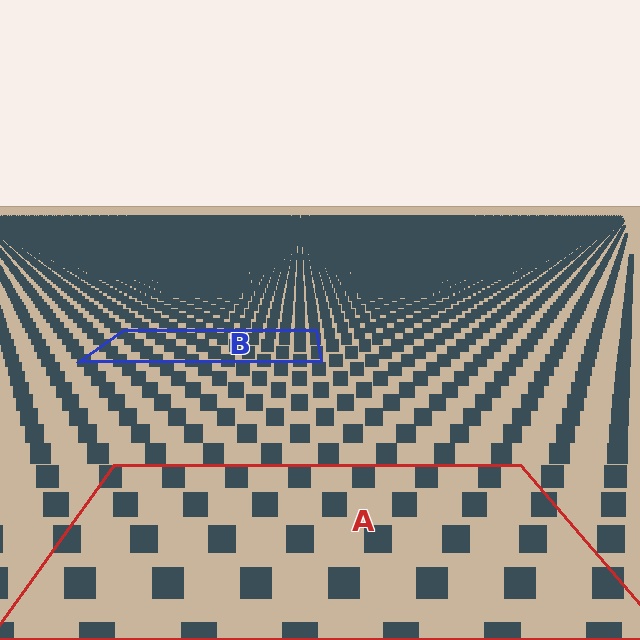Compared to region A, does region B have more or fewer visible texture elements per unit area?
Region B has more texture elements per unit area — they are packed more densely because it is farther away.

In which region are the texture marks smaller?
The texture marks are smaller in region B, because it is farther away.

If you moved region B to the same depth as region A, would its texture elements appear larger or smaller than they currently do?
They would appear larger. At a closer depth, the same texture elements are projected at a bigger on-screen size.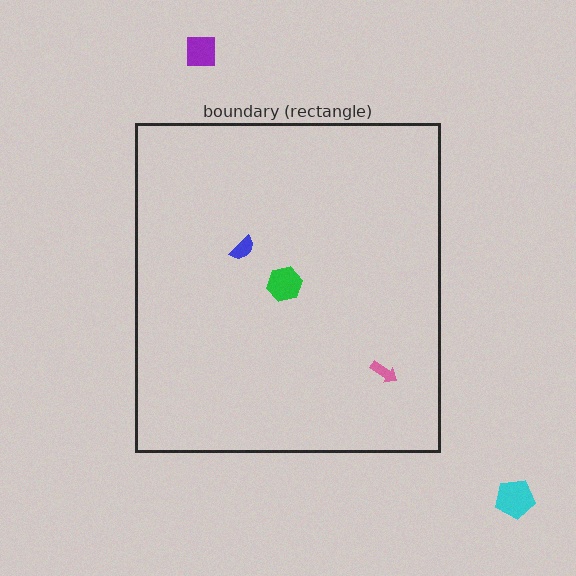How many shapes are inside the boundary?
3 inside, 2 outside.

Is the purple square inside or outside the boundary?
Outside.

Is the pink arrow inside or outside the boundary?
Inside.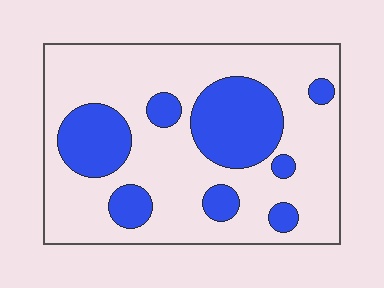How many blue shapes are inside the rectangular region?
8.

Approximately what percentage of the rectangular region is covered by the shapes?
Approximately 30%.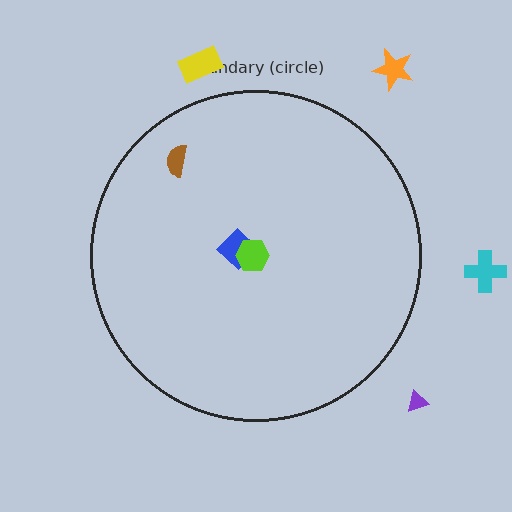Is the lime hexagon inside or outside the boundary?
Inside.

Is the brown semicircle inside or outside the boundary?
Inside.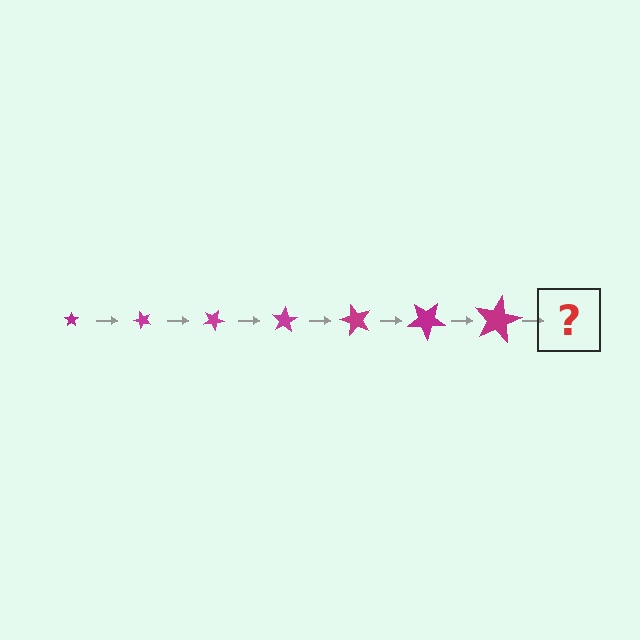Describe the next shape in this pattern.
It should be a star, larger than the previous one and rotated 350 degrees from the start.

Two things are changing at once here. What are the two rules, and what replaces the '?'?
The two rules are that the star grows larger each step and it rotates 50 degrees each step. The '?' should be a star, larger than the previous one and rotated 350 degrees from the start.